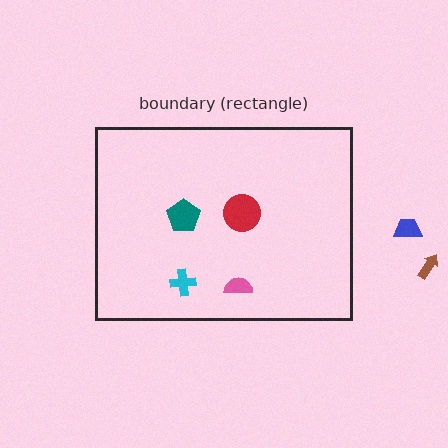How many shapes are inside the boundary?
4 inside, 2 outside.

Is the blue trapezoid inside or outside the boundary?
Outside.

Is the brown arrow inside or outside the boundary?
Outside.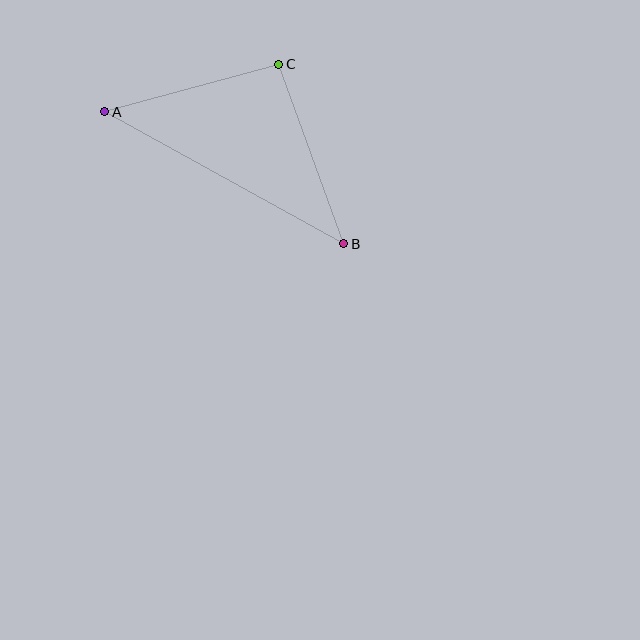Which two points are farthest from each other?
Points A and B are farthest from each other.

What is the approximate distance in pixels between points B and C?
The distance between B and C is approximately 191 pixels.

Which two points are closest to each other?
Points A and C are closest to each other.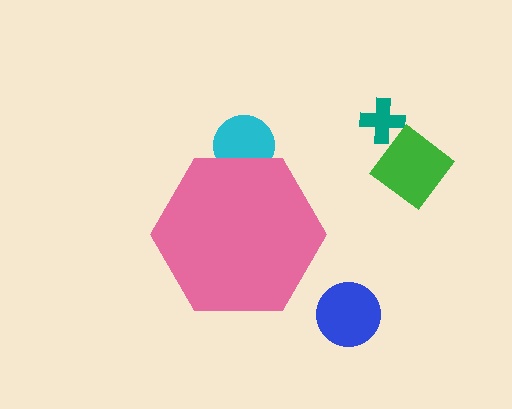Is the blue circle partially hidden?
No, the blue circle is fully visible.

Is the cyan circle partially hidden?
Yes, the cyan circle is partially hidden behind the pink hexagon.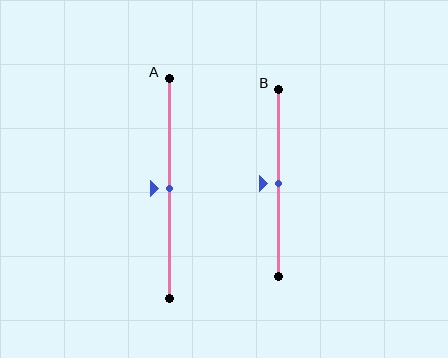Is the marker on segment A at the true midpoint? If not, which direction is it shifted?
Yes, the marker on segment A is at the true midpoint.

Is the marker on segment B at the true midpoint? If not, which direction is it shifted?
Yes, the marker on segment B is at the true midpoint.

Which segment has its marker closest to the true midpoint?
Segment A has its marker closest to the true midpoint.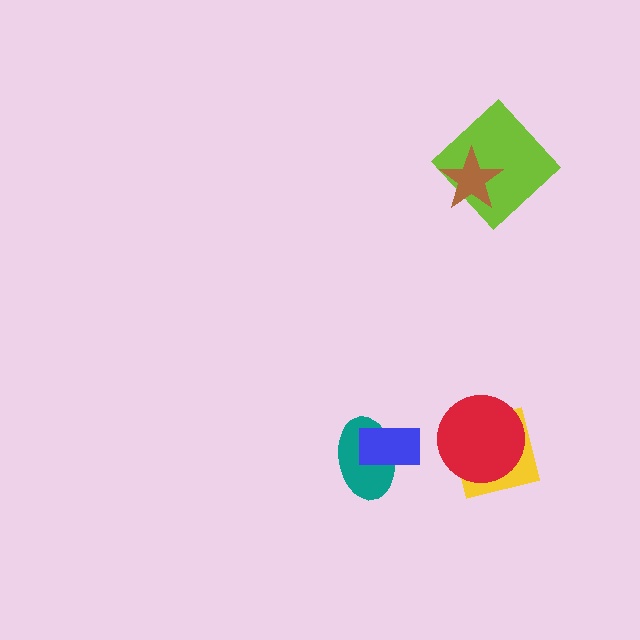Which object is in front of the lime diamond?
The brown star is in front of the lime diamond.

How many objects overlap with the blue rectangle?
1 object overlaps with the blue rectangle.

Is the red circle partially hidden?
No, no other shape covers it.